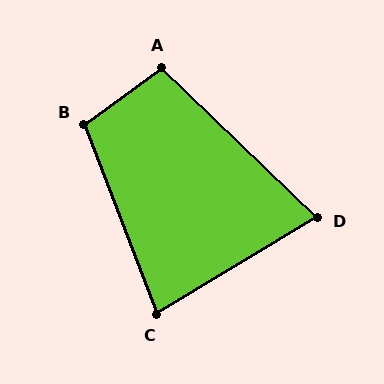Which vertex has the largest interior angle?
B, at approximately 105 degrees.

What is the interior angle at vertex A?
Approximately 100 degrees (obtuse).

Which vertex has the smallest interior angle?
D, at approximately 75 degrees.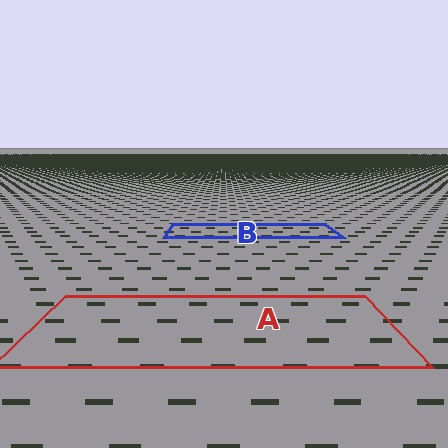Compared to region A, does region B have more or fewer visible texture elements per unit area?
Region B has more texture elements per unit area — they are packed more densely because it is farther away.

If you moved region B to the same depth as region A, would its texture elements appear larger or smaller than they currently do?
They would appear larger. At a closer depth, the same texture elements are projected at a bigger on-screen size.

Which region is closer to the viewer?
Region A is closer. The texture elements there are larger and more spread out.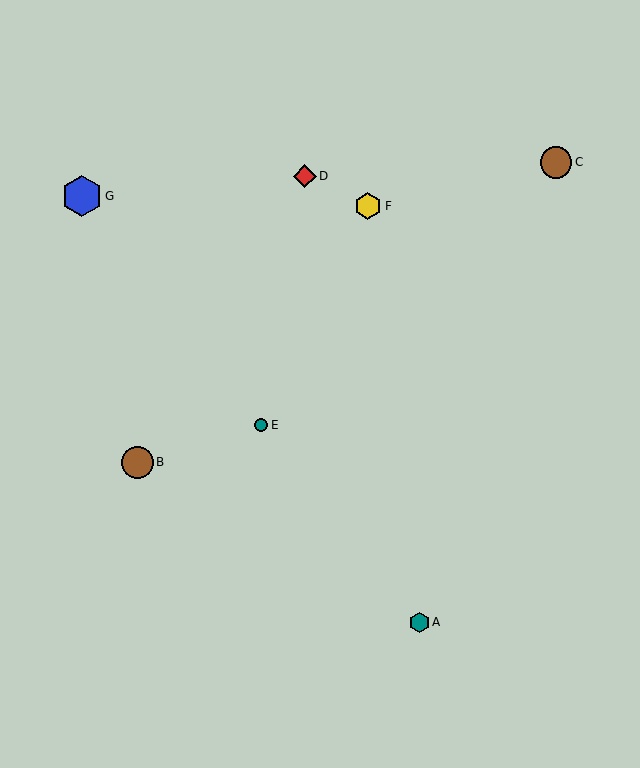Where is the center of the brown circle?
The center of the brown circle is at (138, 462).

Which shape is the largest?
The blue hexagon (labeled G) is the largest.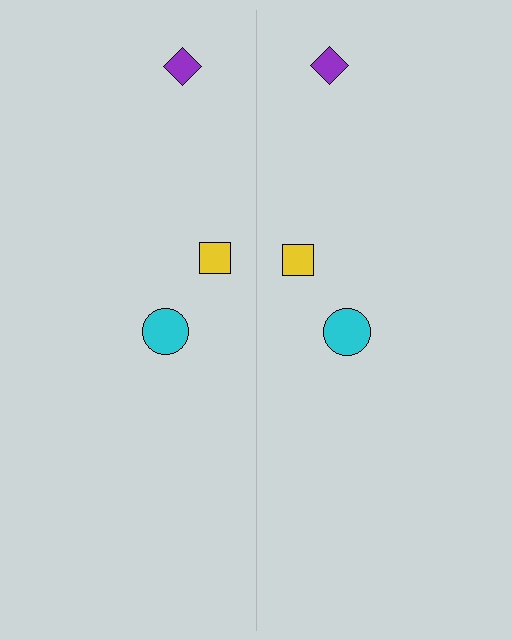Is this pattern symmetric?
Yes, this pattern has bilateral (reflection) symmetry.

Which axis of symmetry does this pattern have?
The pattern has a vertical axis of symmetry running through the center of the image.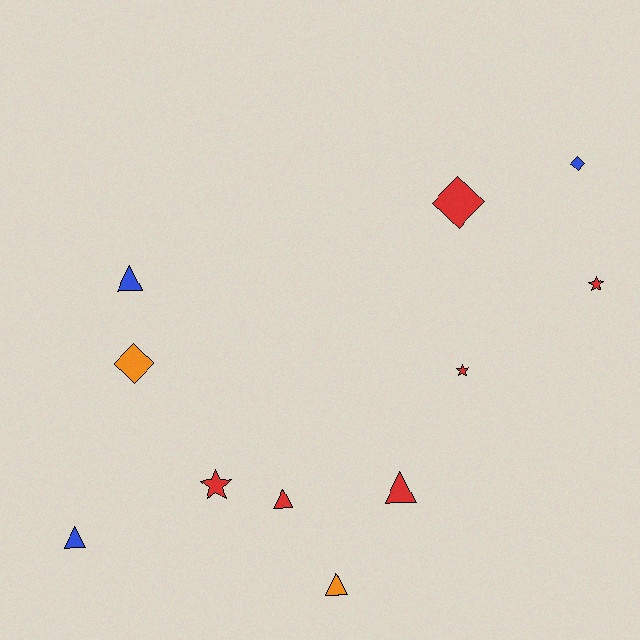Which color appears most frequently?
Red, with 6 objects.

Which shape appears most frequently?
Triangle, with 5 objects.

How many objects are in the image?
There are 11 objects.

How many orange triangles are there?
There is 1 orange triangle.